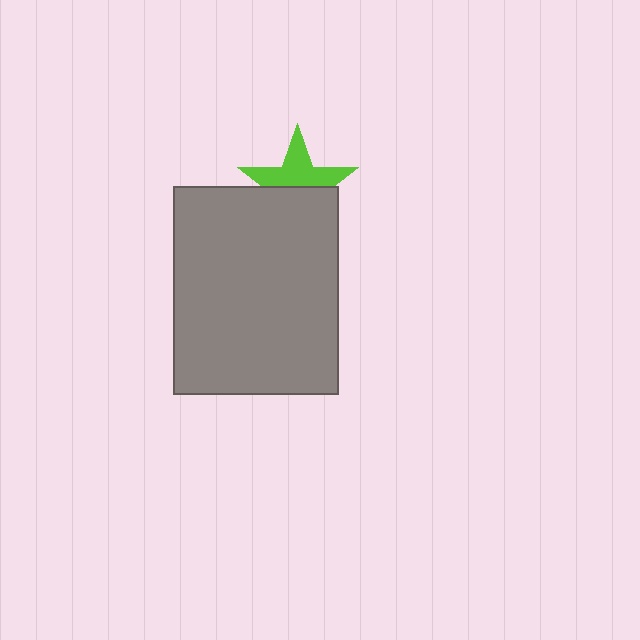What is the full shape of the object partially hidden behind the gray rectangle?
The partially hidden object is a lime star.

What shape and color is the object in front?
The object in front is a gray rectangle.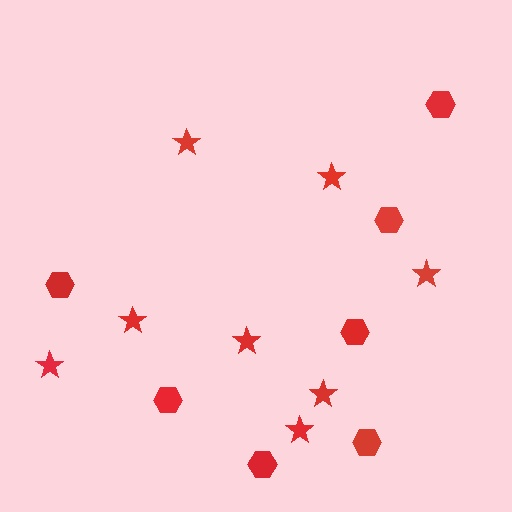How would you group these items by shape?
There are 2 groups: one group of stars (8) and one group of hexagons (7).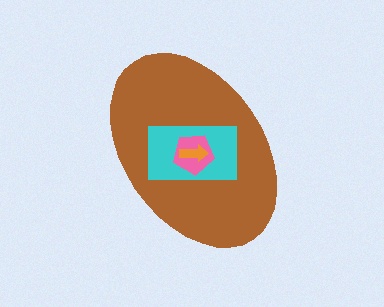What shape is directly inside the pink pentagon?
The orange arrow.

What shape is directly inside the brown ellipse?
The cyan rectangle.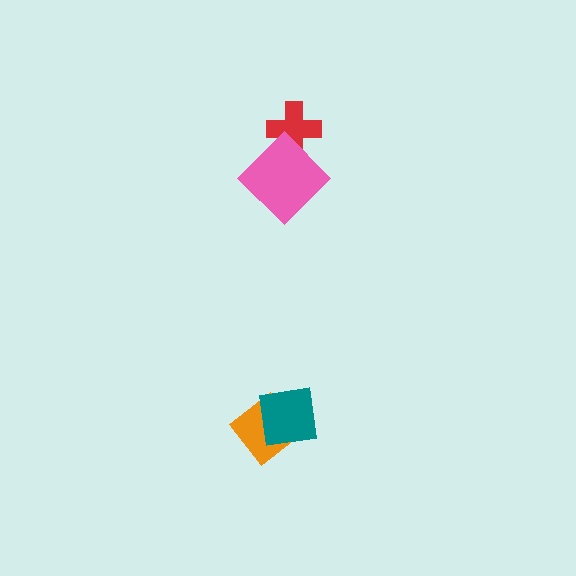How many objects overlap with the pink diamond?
1 object overlaps with the pink diamond.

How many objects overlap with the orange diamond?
1 object overlaps with the orange diamond.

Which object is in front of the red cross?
The pink diamond is in front of the red cross.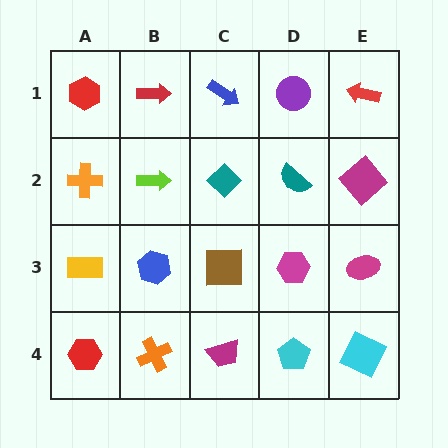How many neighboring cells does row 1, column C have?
3.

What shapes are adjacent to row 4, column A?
A yellow rectangle (row 3, column A), an orange cross (row 4, column B).